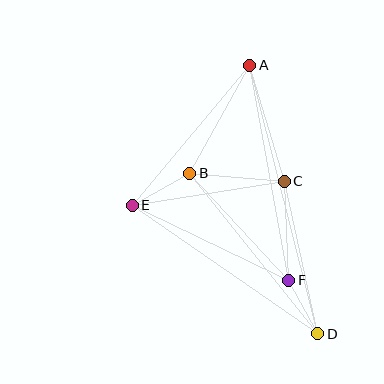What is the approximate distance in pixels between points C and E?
The distance between C and E is approximately 154 pixels.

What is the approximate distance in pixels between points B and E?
The distance between B and E is approximately 66 pixels.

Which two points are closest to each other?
Points D and F are closest to each other.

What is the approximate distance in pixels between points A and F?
The distance between A and F is approximately 218 pixels.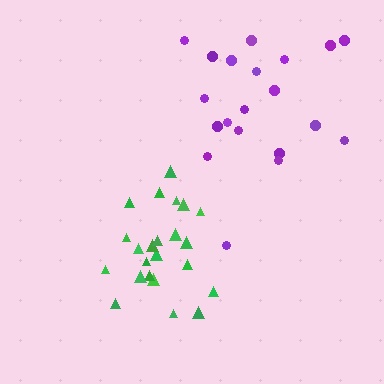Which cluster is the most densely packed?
Green.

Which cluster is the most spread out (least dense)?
Purple.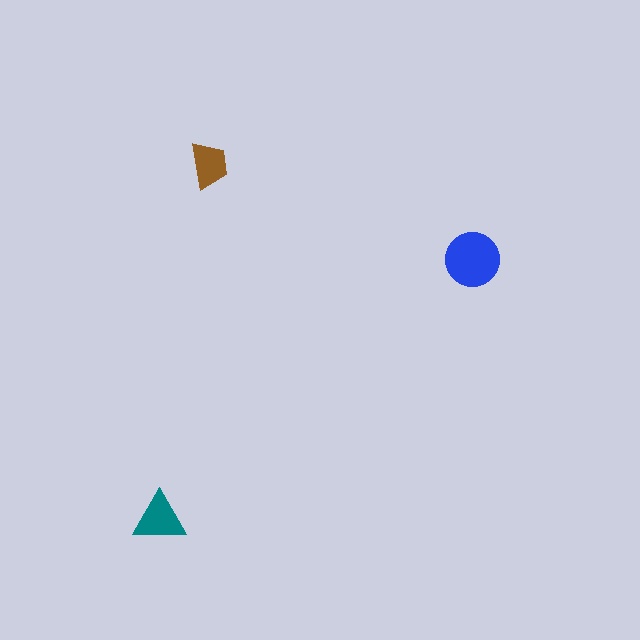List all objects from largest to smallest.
The blue circle, the teal triangle, the brown trapezoid.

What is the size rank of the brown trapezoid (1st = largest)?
3rd.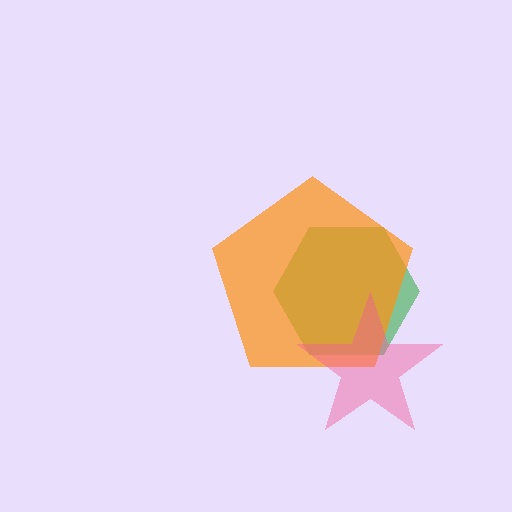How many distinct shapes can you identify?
There are 3 distinct shapes: a green hexagon, an orange pentagon, a pink star.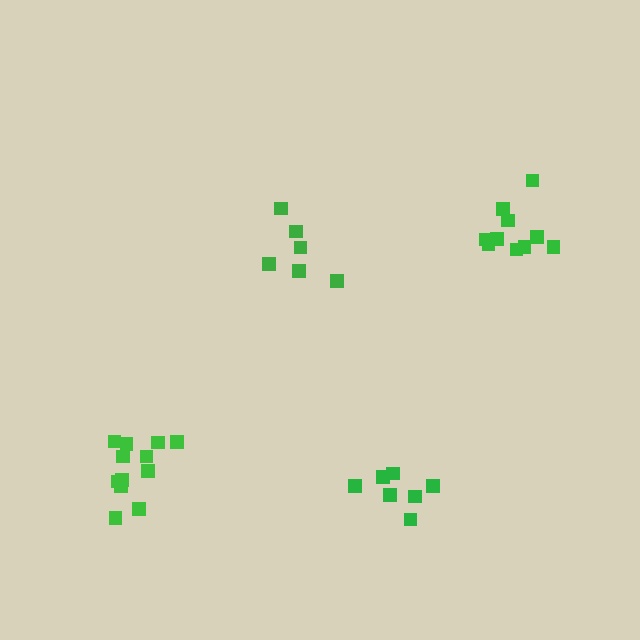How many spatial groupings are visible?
There are 4 spatial groupings.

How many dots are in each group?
Group 1: 6 dots, Group 2: 12 dots, Group 3: 10 dots, Group 4: 7 dots (35 total).